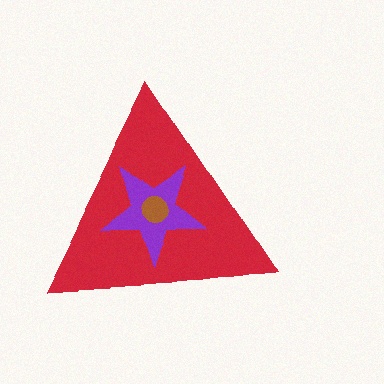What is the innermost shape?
The brown circle.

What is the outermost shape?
The red triangle.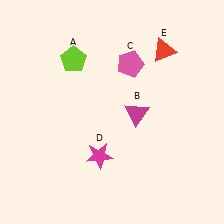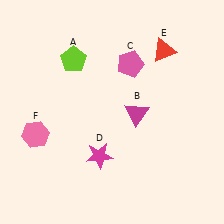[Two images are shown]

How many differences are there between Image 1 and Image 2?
There is 1 difference between the two images.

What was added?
A pink hexagon (F) was added in Image 2.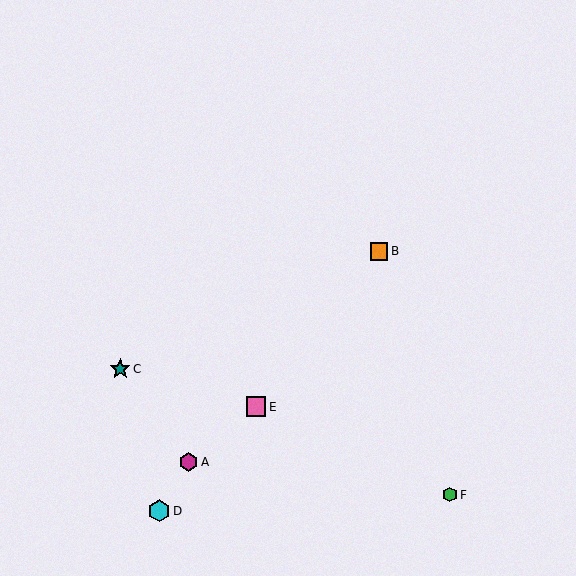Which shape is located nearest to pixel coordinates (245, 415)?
The pink square (labeled E) at (256, 407) is nearest to that location.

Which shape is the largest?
The cyan hexagon (labeled D) is the largest.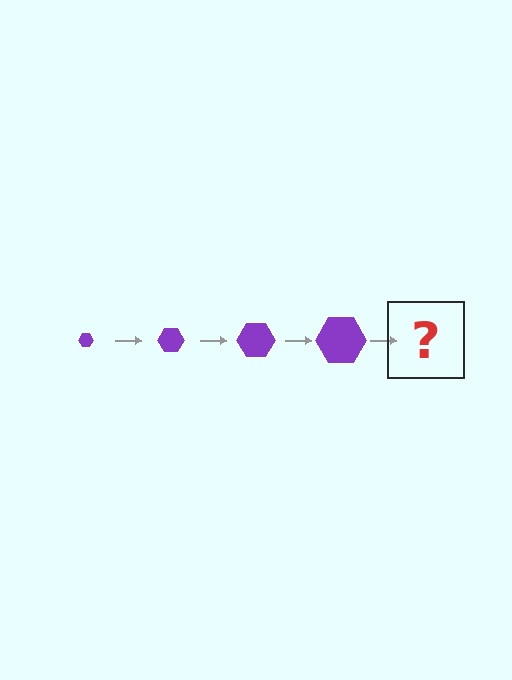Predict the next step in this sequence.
The next step is a purple hexagon, larger than the previous one.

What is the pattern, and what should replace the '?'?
The pattern is that the hexagon gets progressively larger each step. The '?' should be a purple hexagon, larger than the previous one.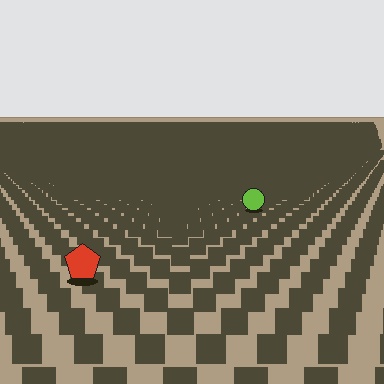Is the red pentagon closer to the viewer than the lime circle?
Yes. The red pentagon is closer — you can tell from the texture gradient: the ground texture is coarser near it.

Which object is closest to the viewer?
The red pentagon is closest. The texture marks near it are larger and more spread out.